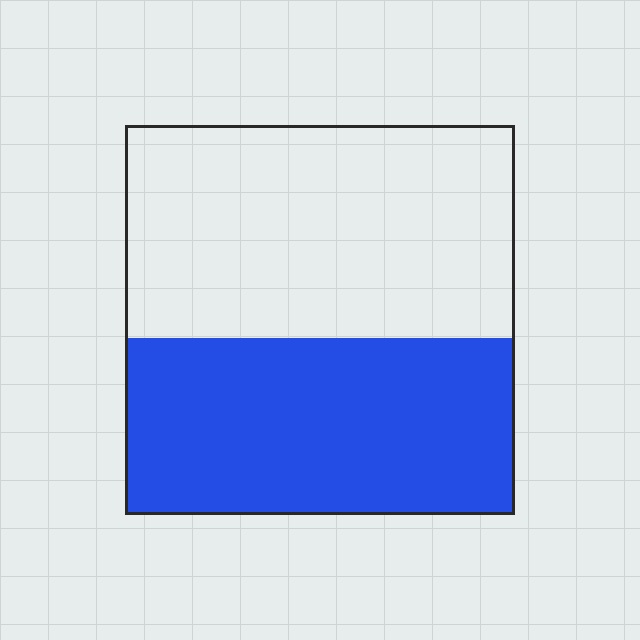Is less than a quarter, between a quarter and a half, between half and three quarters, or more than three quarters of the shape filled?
Between a quarter and a half.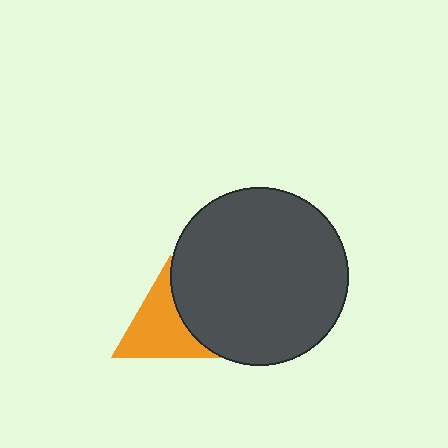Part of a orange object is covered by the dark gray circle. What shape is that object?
It is a triangle.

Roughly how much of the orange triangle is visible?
Most of it is visible (roughly 69%).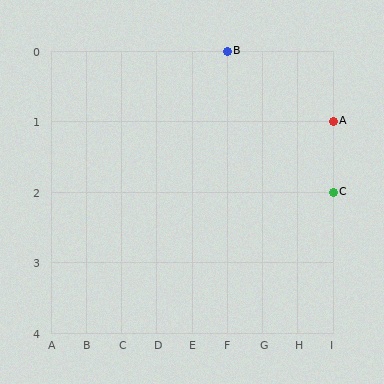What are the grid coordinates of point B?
Point B is at grid coordinates (F, 0).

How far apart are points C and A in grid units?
Points C and A are 1 row apart.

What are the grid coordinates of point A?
Point A is at grid coordinates (I, 1).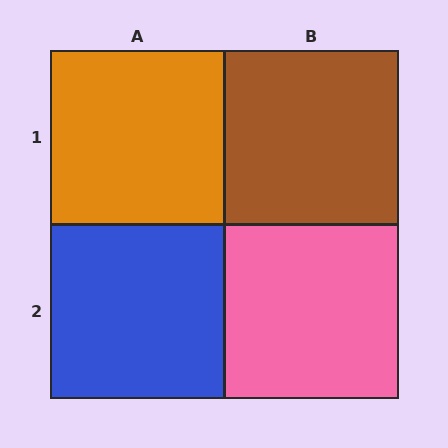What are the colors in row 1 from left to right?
Orange, brown.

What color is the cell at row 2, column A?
Blue.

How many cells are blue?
1 cell is blue.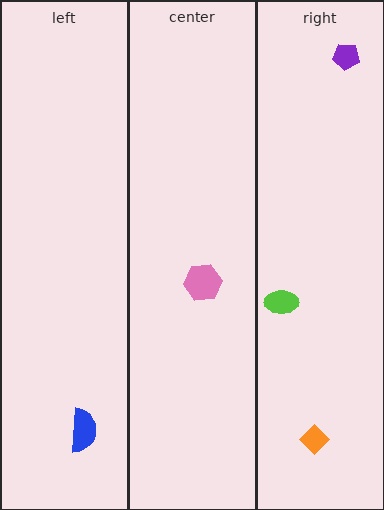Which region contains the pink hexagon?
The center region.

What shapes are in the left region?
The blue semicircle.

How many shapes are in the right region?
3.